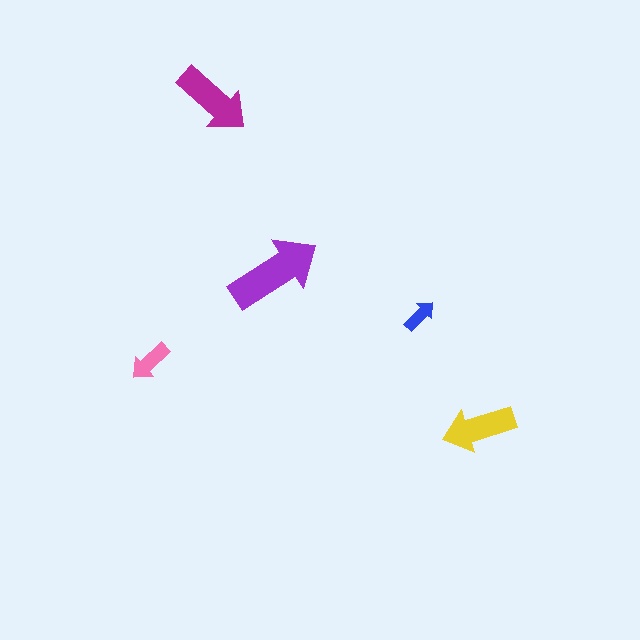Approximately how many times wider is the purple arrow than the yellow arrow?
About 1.5 times wider.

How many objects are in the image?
There are 5 objects in the image.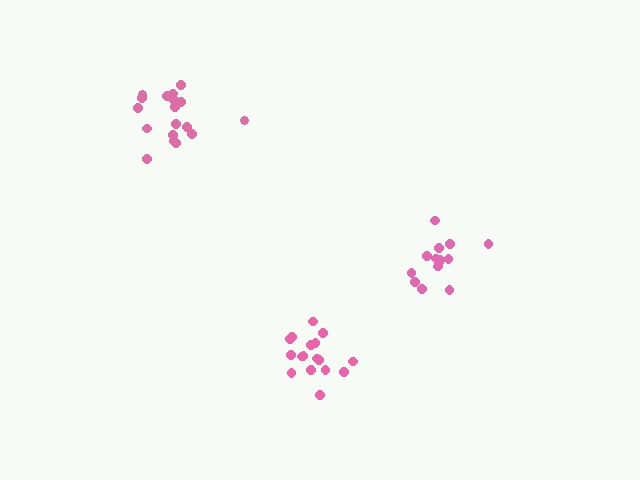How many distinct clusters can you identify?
There are 3 distinct clusters.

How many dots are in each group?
Group 1: 18 dots, Group 2: 17 dots, Group 3: 14 dots (49 total).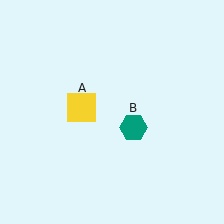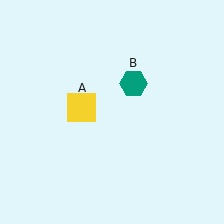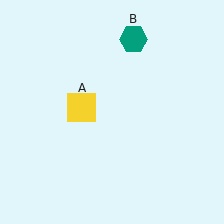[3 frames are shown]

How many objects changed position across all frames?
1 object changed position: teal hexagon (object B).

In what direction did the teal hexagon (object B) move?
The teal hexagon (object B) moved up.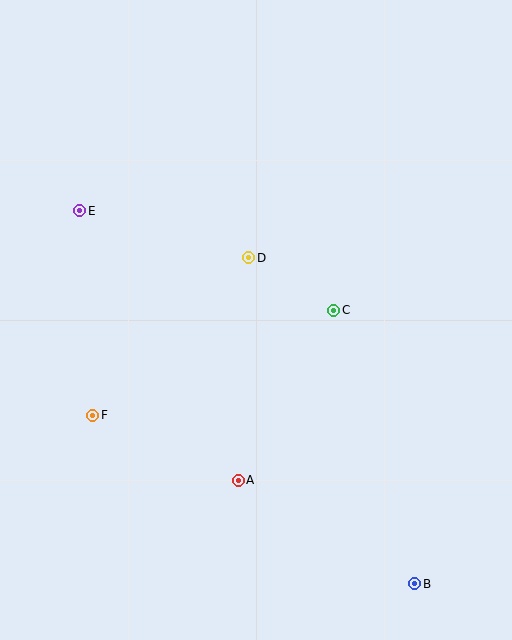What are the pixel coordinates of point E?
Point E is at (80, 211).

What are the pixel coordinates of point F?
Point F is at (93, 415).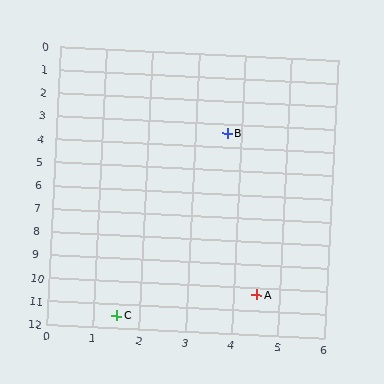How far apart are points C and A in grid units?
Points C and A are about 3.2 grid units apart.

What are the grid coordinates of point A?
Point A is at approximately (4.5, 10.3).